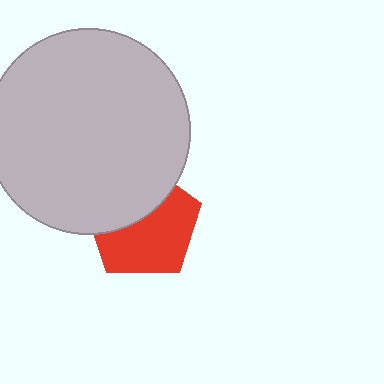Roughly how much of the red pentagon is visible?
About half of it is visible (roughly 59%).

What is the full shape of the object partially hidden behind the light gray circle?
The partially hidden object is a red pentagon.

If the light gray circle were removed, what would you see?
You would see the complete red pentagon.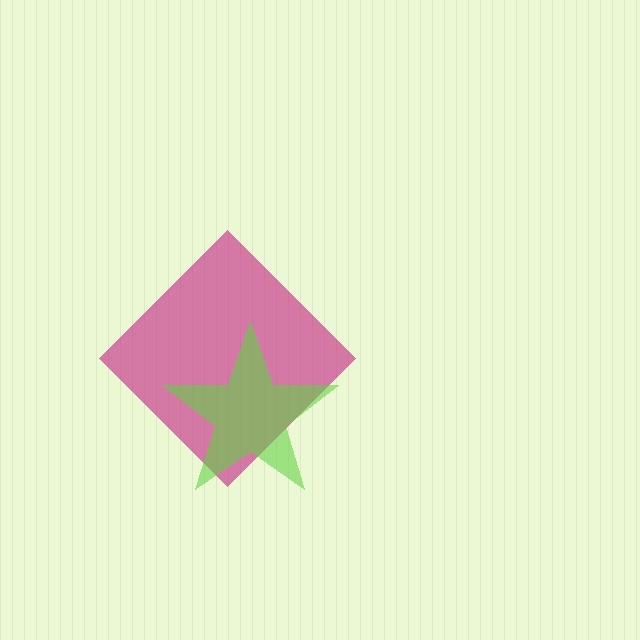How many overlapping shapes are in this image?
There are 2 overlapping shapes in the image.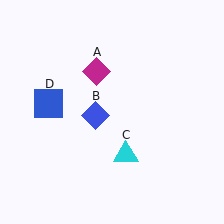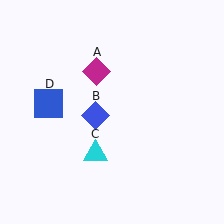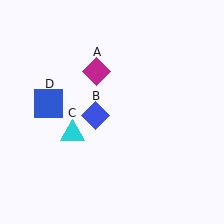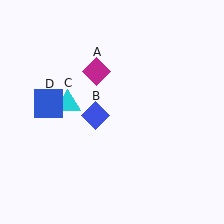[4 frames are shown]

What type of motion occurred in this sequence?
The cyan triangle (object C) rotated clockwise around the center of the scene.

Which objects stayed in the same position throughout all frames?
Magenta diamond (object A) and blue diamond (object B) and blue square (object D) remained stationary.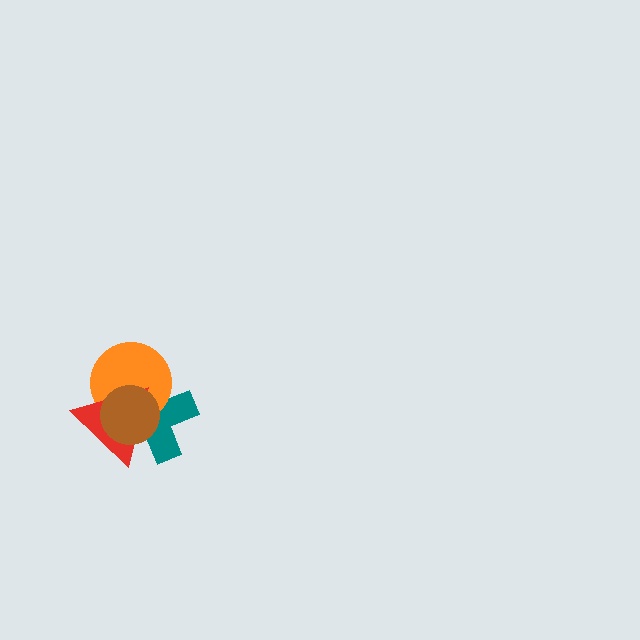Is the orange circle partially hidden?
Yes, it is partially covered by another shape.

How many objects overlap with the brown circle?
3 objects overlap with the brown circle.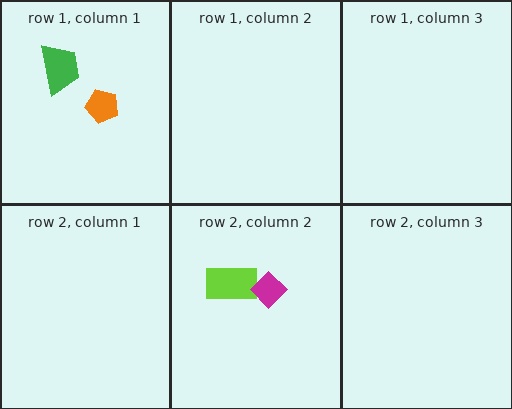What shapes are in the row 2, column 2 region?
The lime rectangle, the magenta diamond.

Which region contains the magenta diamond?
The row 2, column 2 region.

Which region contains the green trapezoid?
The row 1, column 1 region.